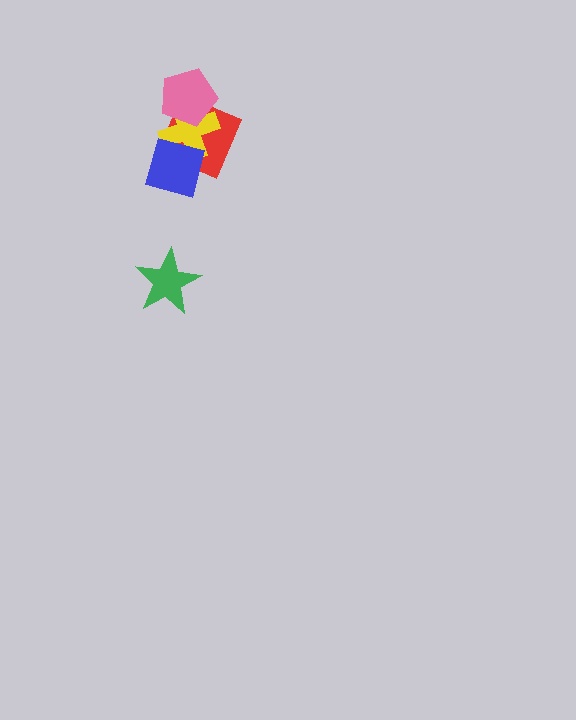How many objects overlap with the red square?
3 objects overlap with the red square.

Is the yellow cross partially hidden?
Yes, it is partially covered by another shape.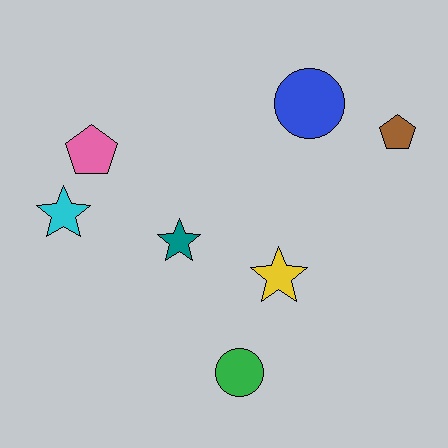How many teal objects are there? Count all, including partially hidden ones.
There is 1 teal object.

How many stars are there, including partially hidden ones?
There are 3 stars.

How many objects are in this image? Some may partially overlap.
There are 7 objects.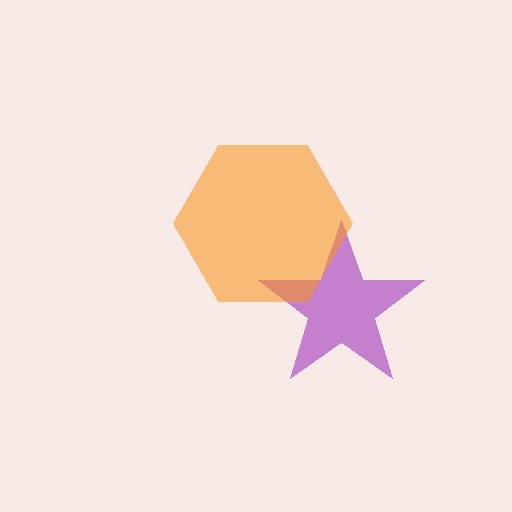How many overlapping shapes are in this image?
There are 2 overlapping shapes in the image.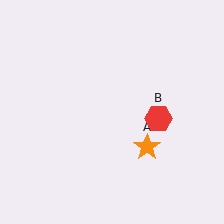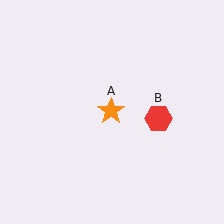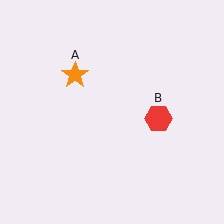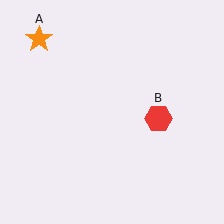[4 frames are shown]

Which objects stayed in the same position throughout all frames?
Red hexagon (object B) remained stationary.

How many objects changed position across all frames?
1 object changed position: orange star (object A).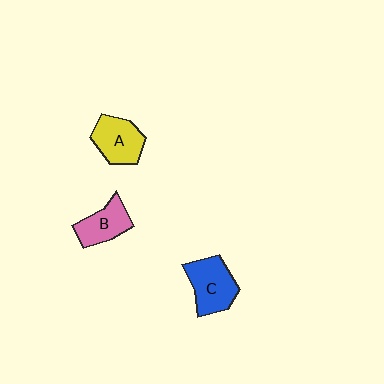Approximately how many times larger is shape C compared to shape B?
Approximately 1.3 times.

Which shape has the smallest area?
Shape B (pink).